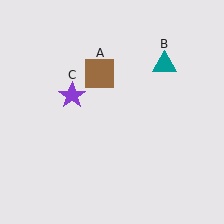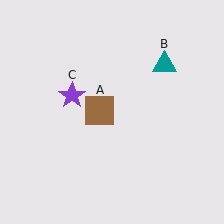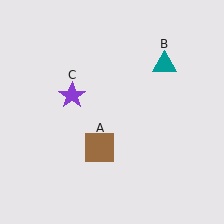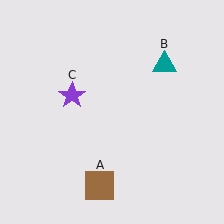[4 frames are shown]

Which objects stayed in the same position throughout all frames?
Teal triangle (object B) and purple star (object C) remained stationary.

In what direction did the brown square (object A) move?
The brown square (object A) moved down.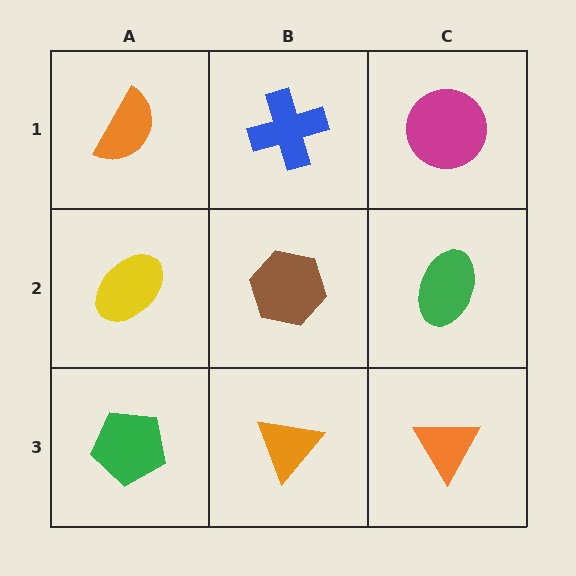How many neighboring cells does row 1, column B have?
3.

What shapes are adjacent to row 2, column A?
An orange semicircle (row 1, column A), a green pentagon (row 3, column A), a brown hexagon (row 2, column B).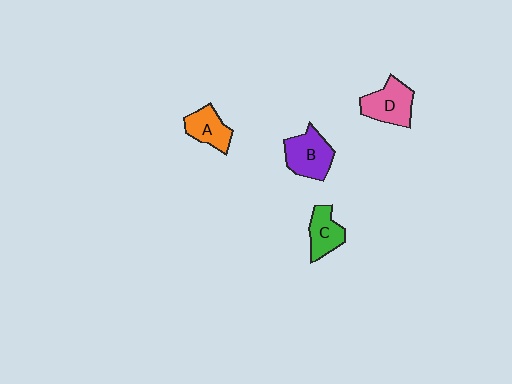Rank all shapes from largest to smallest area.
From largest to smallest: B (purple), D (pink), A (orange), C (green).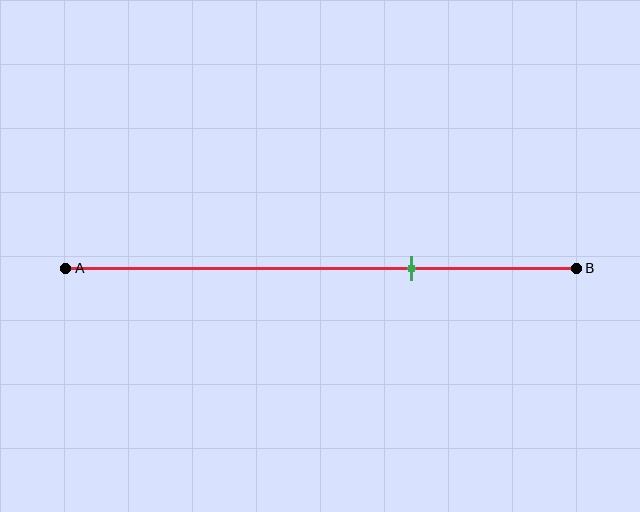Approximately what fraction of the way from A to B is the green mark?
The green mark is approximately 70% of the way from A to B.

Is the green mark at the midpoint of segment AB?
No, the mark is at about 70% from A, not at the 50% midpoint.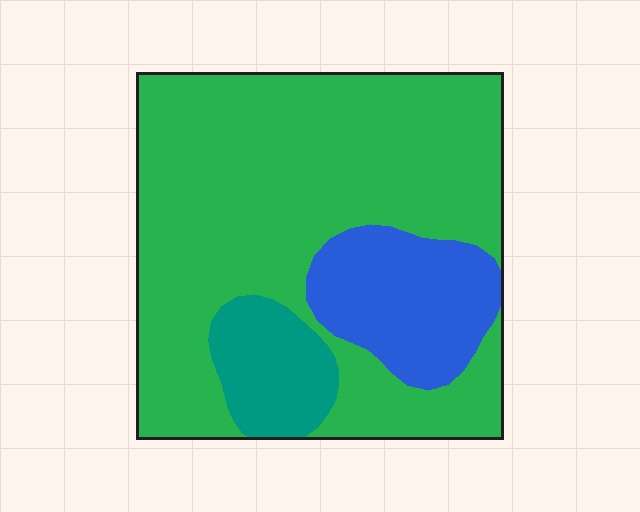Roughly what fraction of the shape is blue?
Blue takes up about one sixth (1/6) of the shape.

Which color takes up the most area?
Green, at roughly 70%.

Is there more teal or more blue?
Blue.